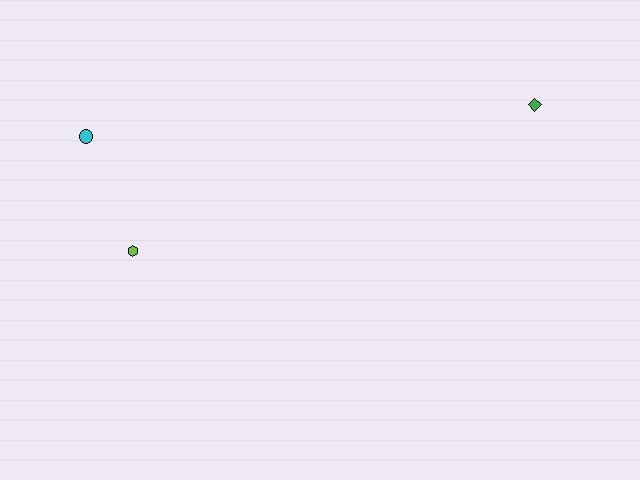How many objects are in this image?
There are 3 objects.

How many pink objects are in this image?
There are no pink objects.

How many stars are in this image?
There are no stars.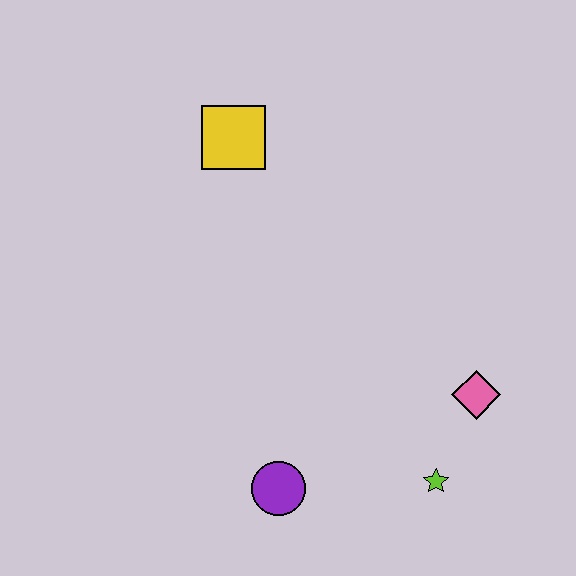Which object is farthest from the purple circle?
The yellow square is farthest from the purple circle.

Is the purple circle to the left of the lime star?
Yes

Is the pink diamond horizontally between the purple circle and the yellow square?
No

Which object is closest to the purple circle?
The lime star is closest to the purple circle.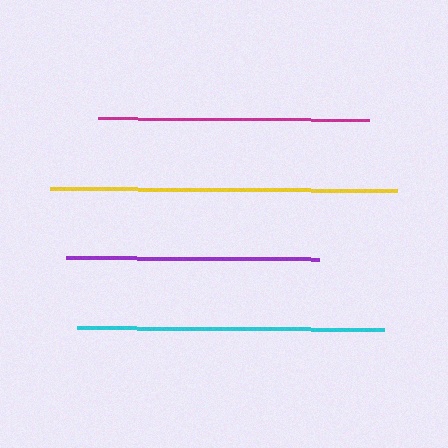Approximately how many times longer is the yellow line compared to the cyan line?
The yellow line is approximately 1.1 times the length of the cyan line.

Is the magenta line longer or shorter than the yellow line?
The yellow line is longer than the magenta line.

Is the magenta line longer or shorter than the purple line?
The magenta line is longer than the purple line.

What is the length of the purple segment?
The purple segment is approximately 253 pixels long.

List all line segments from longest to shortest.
From longest to shortest: yellow, cyan, magenta, purple.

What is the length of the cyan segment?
The cyan segment is approximately 307 pixels long.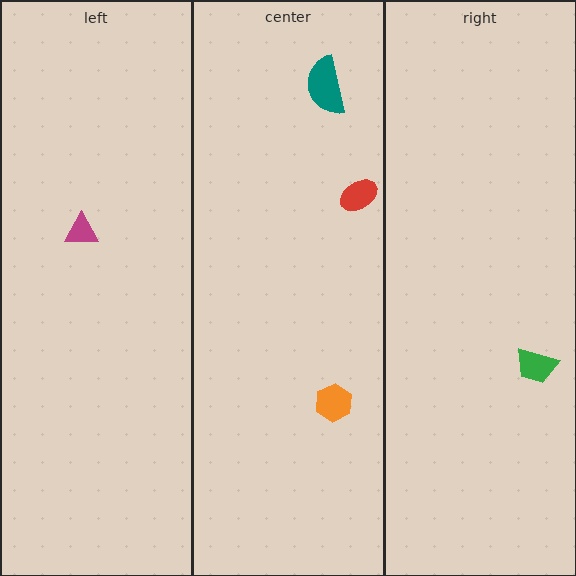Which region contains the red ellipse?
The center region.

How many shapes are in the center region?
3.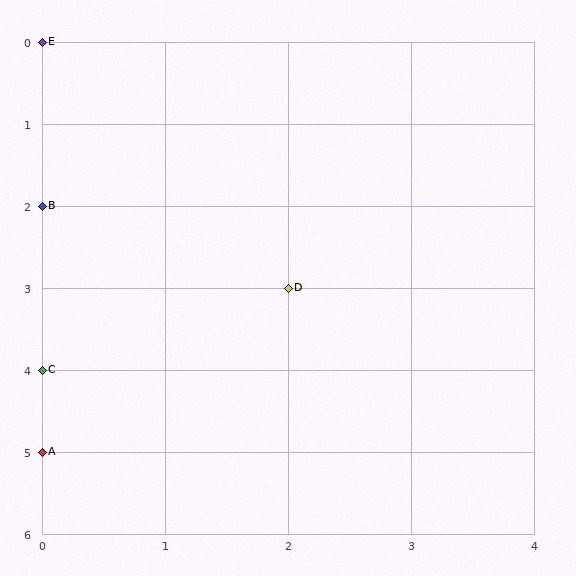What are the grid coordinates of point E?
Point E is at grid coordinates (0, 0).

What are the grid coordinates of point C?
Point C is at grid coordinates (0, 4).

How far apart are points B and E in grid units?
Points B and E are 2 rows apart.